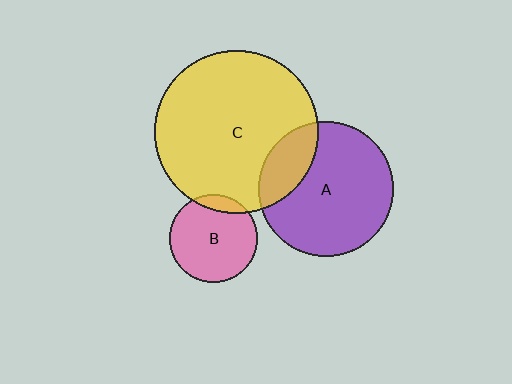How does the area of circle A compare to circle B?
Approximately 2.3 times.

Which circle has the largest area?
Circle C (yellow).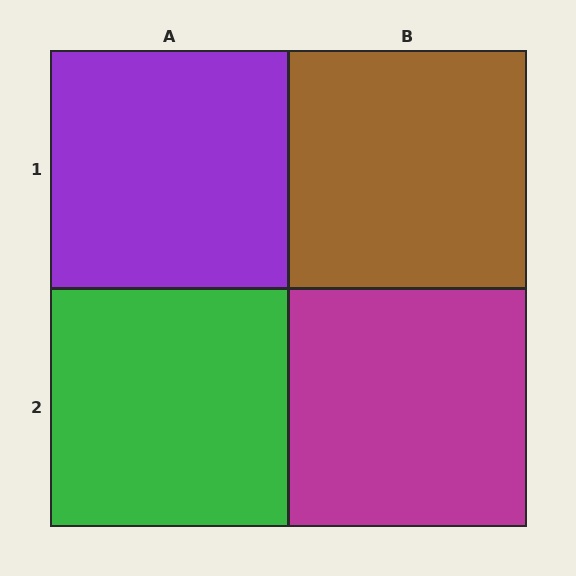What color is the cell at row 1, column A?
Purple.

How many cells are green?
1 cell is green.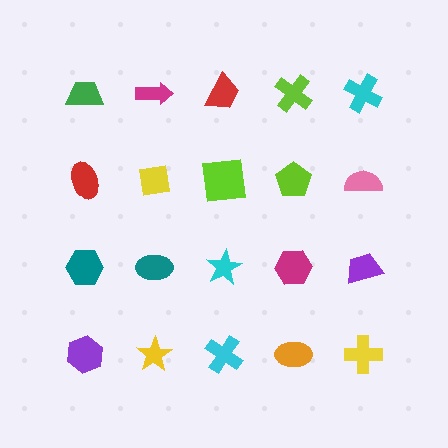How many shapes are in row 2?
5 shapes.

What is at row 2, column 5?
A pink semicircle.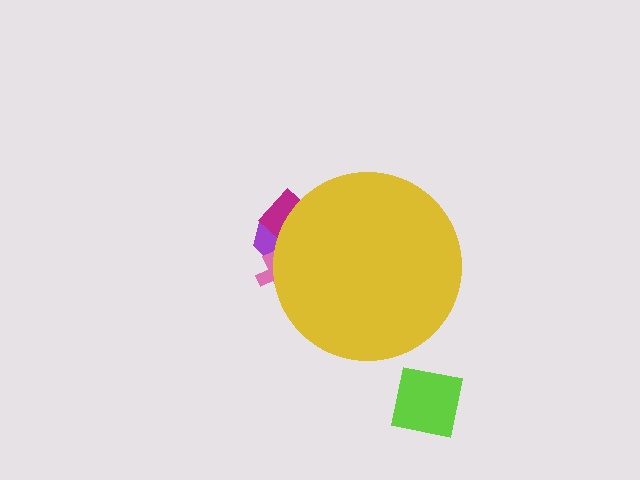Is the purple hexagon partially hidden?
Yes, the purple hexagon is partially hidden behind the yellow circle.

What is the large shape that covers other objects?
A yellow circle.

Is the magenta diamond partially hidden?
Yes, the magenta diamond is partially hidden behind the yellow circle.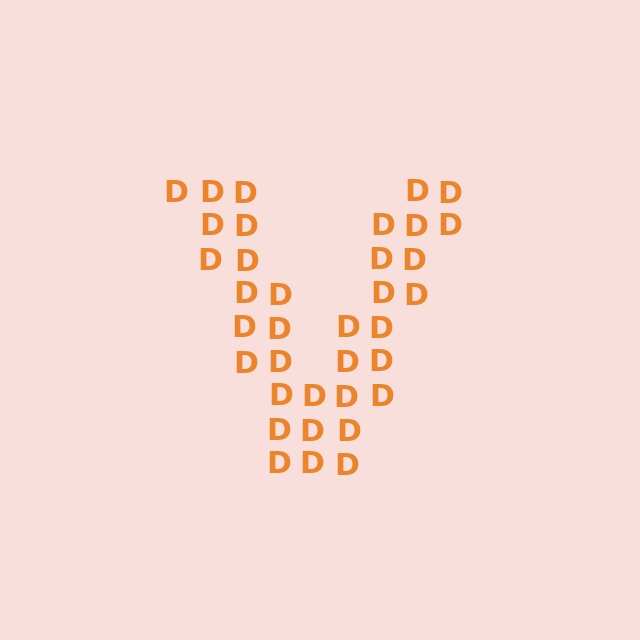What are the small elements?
The small elements are letter D's.